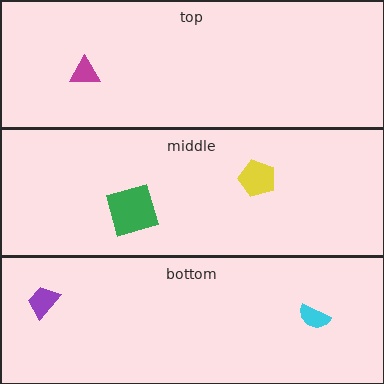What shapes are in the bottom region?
The cyan semicircle, the purple trapezoid.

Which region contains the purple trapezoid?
The bottom region.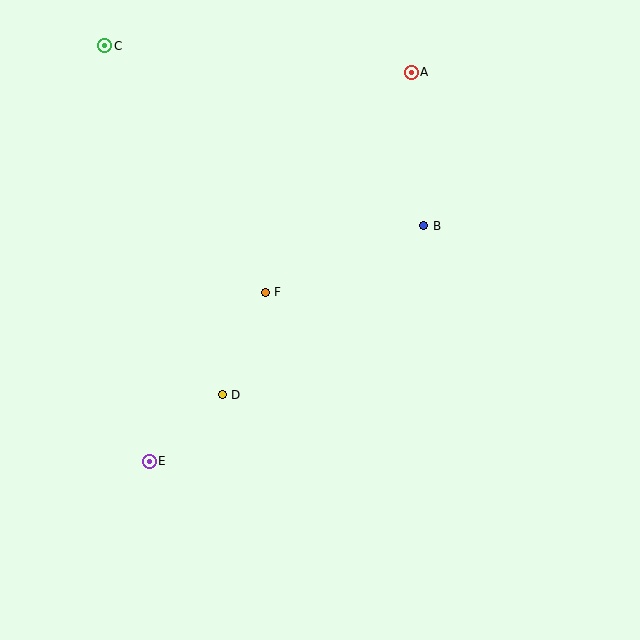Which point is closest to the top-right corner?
Point A is closest to the top-right corner.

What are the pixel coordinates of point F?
Point F is at (265, 292).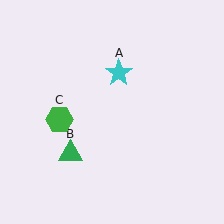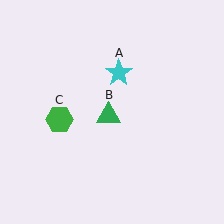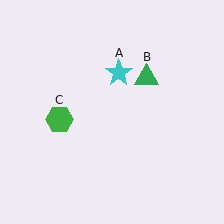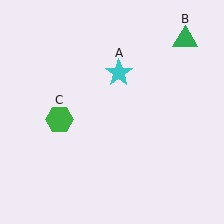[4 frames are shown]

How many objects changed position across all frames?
1 object changed position: green triangle (object B).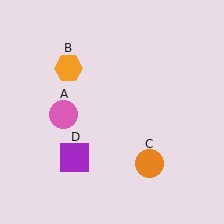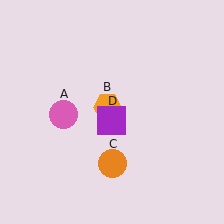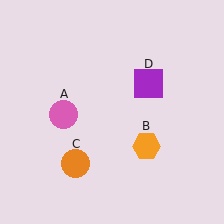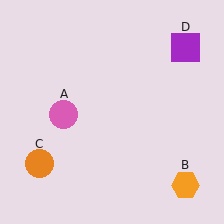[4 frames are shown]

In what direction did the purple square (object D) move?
The purple square (object D) moved up and to the right.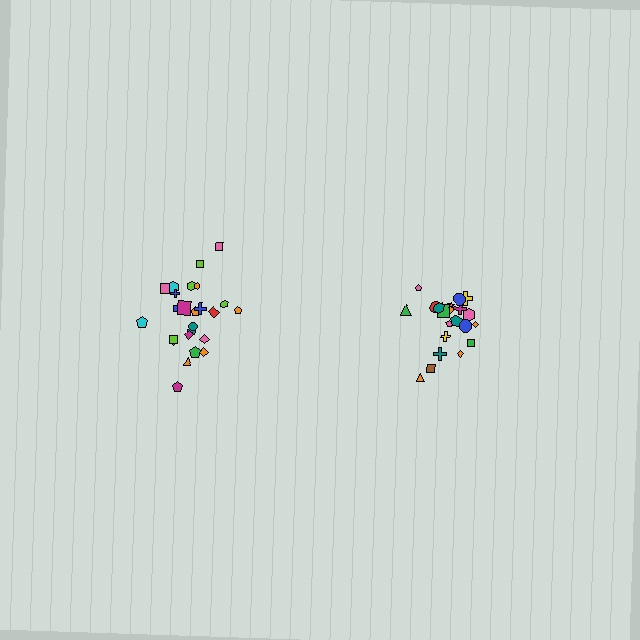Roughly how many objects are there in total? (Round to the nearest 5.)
Roughly 45 objects in total.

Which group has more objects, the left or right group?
The left group.